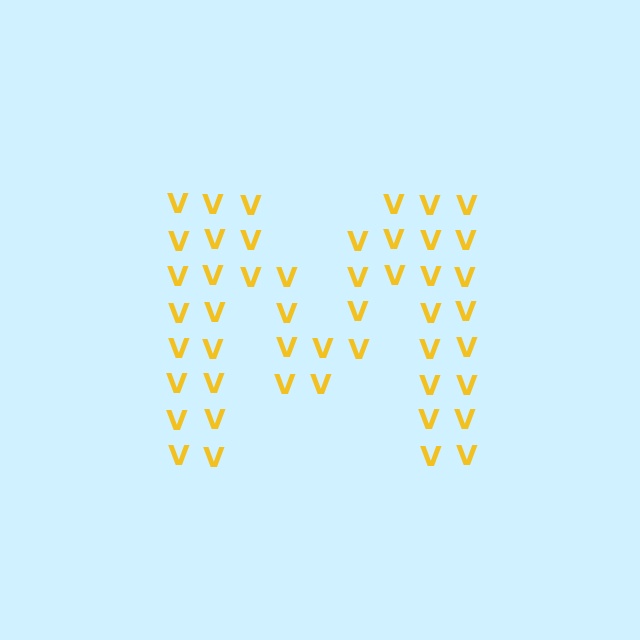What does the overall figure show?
The overall figure shows the letter M.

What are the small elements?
The small elements are letter V's.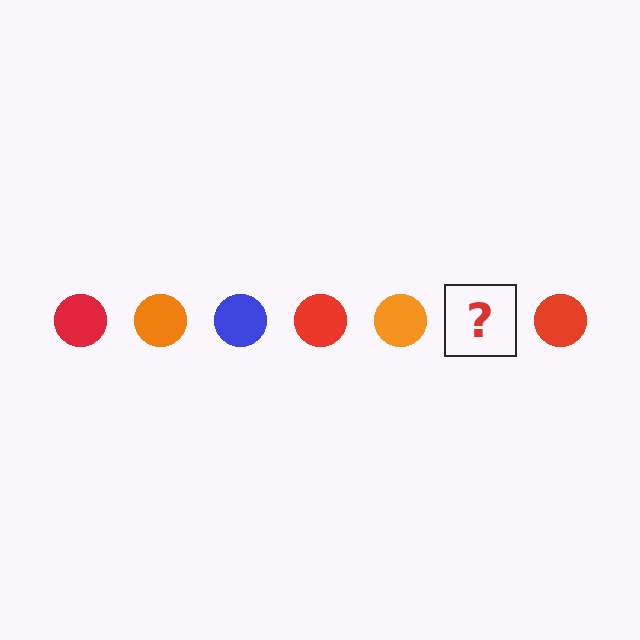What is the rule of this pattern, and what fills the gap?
The rule is that the pattern cycles through red, orange, blue circles. The gap should be filled with a blue circle.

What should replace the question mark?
The question mark should be replaced with a blue circle.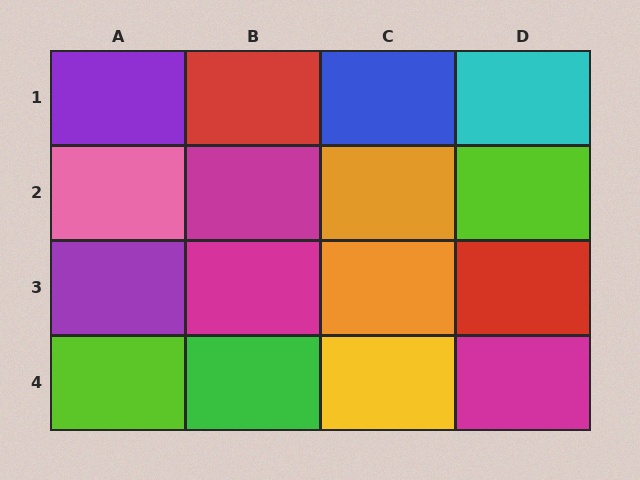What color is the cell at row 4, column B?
Green.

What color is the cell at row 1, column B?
Red.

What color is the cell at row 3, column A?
Purple.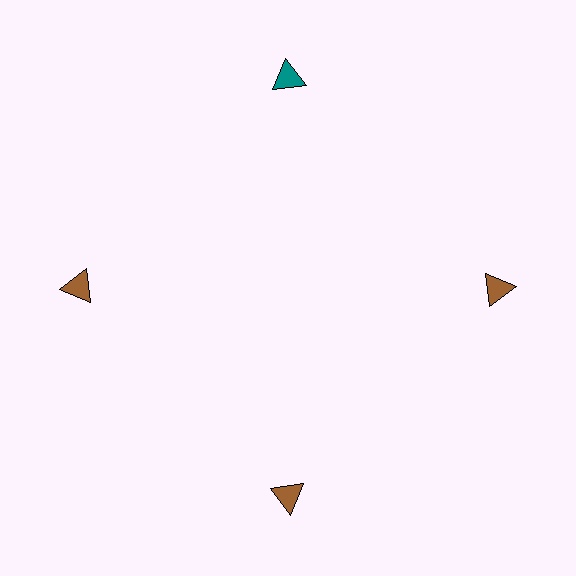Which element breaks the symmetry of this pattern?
The teal triangle at roughly the 12 o'clock position breaks the symmetry. All other shapes are brown triangles.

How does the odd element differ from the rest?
It has a different color: teal instead of brown.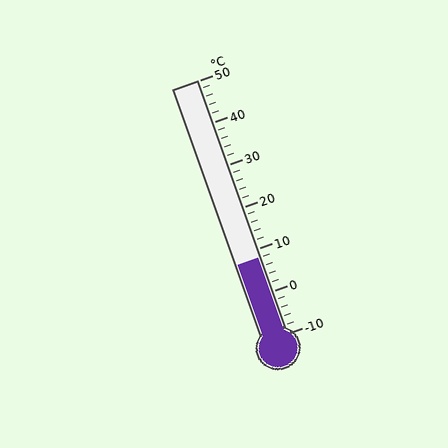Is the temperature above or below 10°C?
The temperature is below 10°C.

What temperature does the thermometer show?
The thermometer shows approximately 8°C.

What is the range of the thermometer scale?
The thermometer scale ranges from -10°C to 50°C.